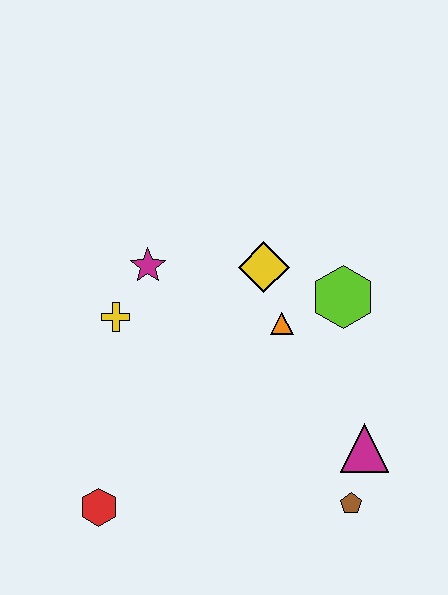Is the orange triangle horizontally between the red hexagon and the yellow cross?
No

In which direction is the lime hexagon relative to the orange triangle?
The lime hexagon is to the right of the orange triangle.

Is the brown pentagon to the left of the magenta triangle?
Yes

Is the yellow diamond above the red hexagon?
Yes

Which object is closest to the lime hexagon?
The orange triangle is closest to the lime hexagon.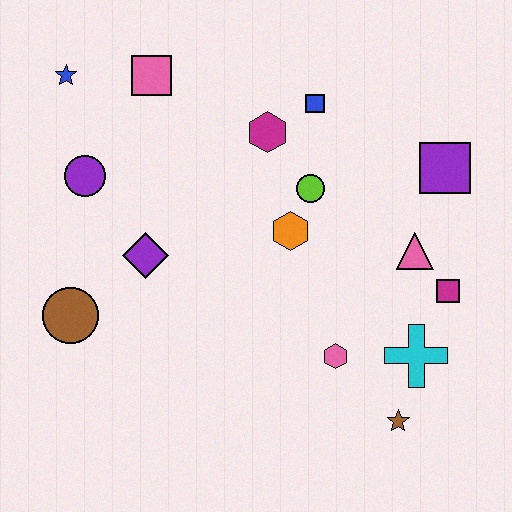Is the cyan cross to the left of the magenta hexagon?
No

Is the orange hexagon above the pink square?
No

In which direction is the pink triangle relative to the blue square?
The pink triangle is below the blue square.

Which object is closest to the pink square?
The blue star is closest to the pink square.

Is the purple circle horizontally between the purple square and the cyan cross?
No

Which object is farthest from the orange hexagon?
The blue star is farthest from the orange hexagon.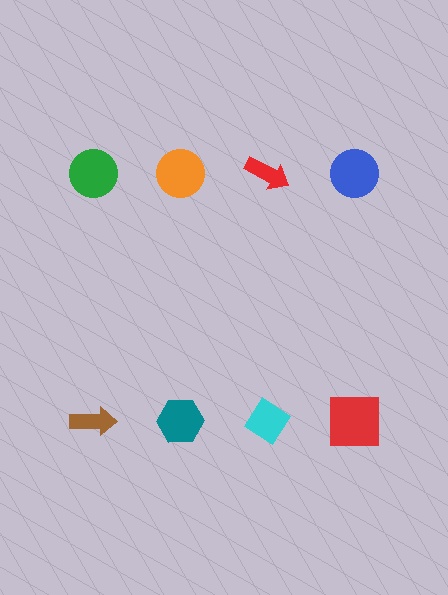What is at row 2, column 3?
A cyan diamond.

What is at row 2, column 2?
A teal hexagon.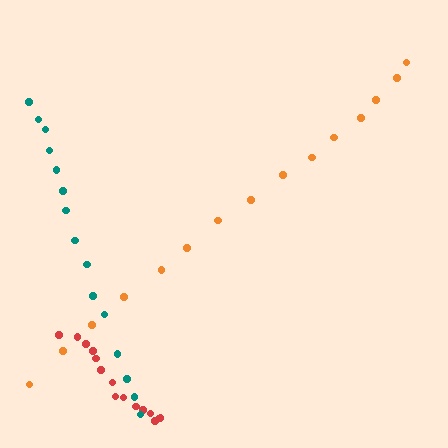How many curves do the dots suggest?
There are 3 distinct paths.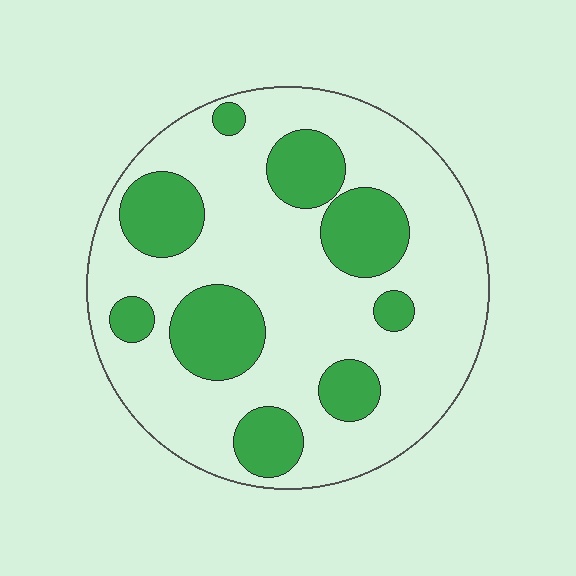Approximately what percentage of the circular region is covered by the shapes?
Approximately 30%.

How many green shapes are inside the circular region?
9.